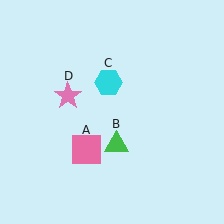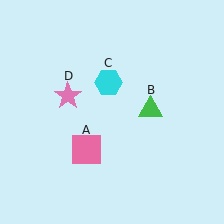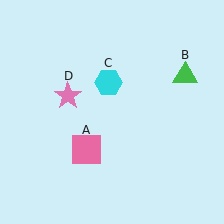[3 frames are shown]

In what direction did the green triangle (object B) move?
The green triangle (object B) moved up and to the right.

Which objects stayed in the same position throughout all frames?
Pink square (object A) and cyan hexagon (object C) and pink star (object D) remained stationary.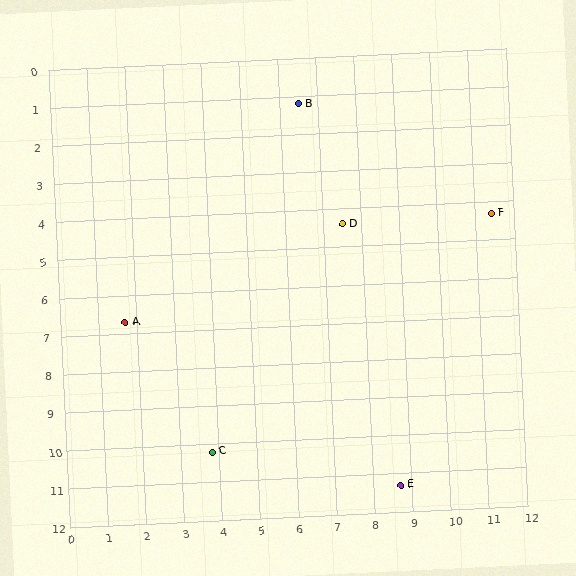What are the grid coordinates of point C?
Point C is at approximately (3.8, 10.2).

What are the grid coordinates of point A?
Point A is at approximately (1.7, 6.7).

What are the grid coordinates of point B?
Point B is at approximately (6.5, 1.2).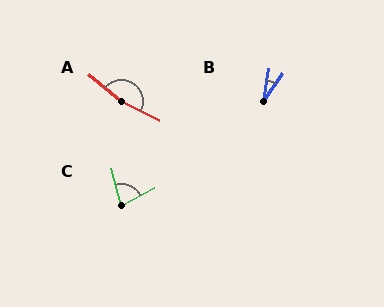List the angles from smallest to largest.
B (24°), C (76°), A (165°).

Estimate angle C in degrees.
Approximately 76 degrees.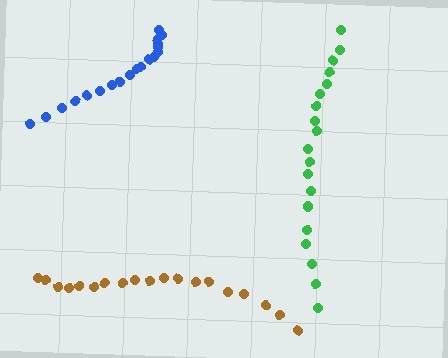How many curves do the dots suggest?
There are 3 distinct paths.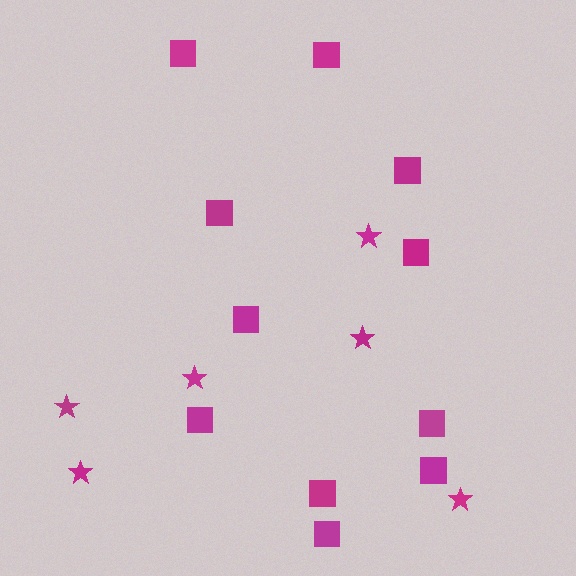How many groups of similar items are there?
There are 2 groups: one group of stars (6) and one group of squares (11).